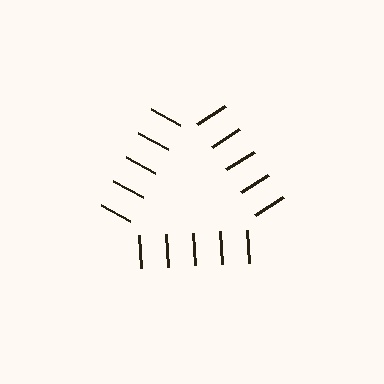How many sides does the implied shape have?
3 sides — the line-ends trace a triangle.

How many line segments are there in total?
15 — 5 along each of the 3 edges.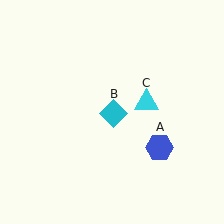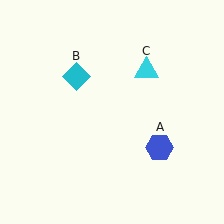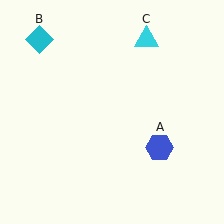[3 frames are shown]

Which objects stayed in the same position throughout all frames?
Blue hexagon (object A) remained stationary.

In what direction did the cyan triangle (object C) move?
The cyan triangle (object C) moved up.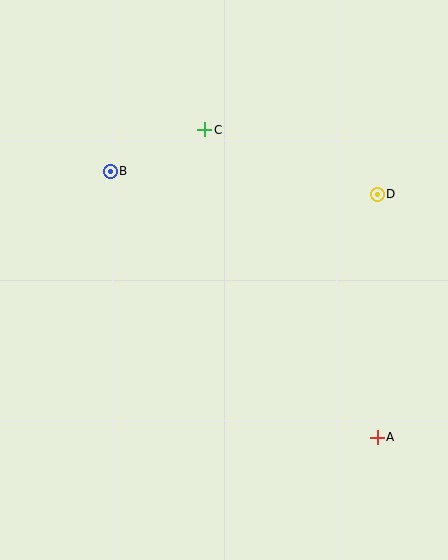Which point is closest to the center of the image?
Point C at (205, 130) is closest to the center.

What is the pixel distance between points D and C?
The distance between D and C is 184 pixels.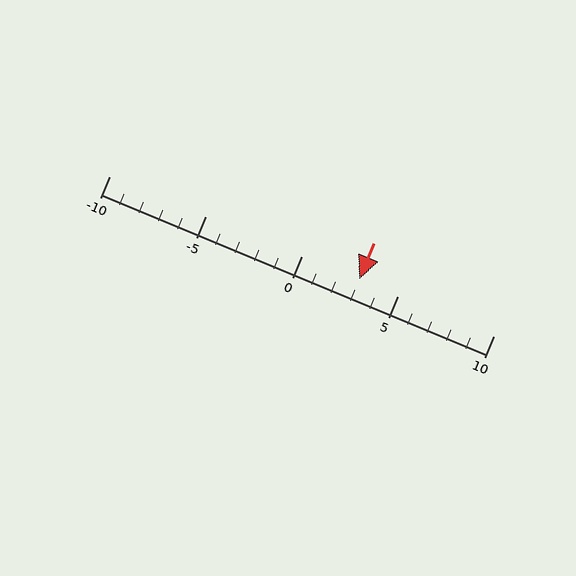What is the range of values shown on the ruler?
The ruler shows values from -10 to 10.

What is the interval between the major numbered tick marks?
The major tick marks are spaced 5 units apart.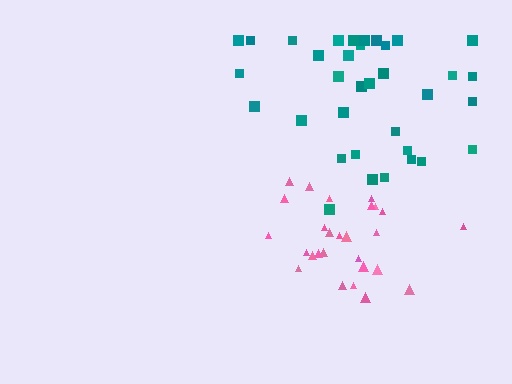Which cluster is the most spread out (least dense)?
Teal.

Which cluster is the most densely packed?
Pink.